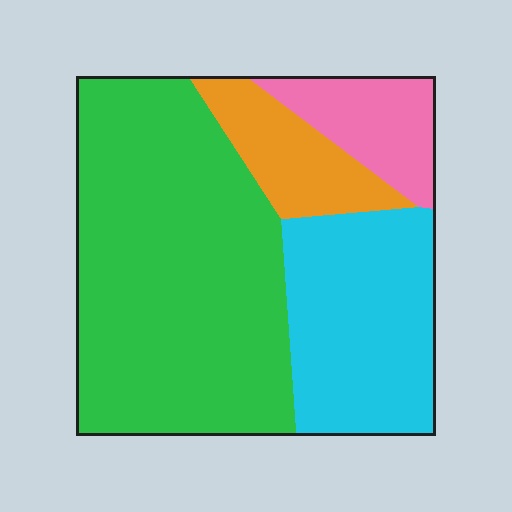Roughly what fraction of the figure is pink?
Pink covers around 10% of the figure.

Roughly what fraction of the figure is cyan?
Cyan covers 25% of the figure.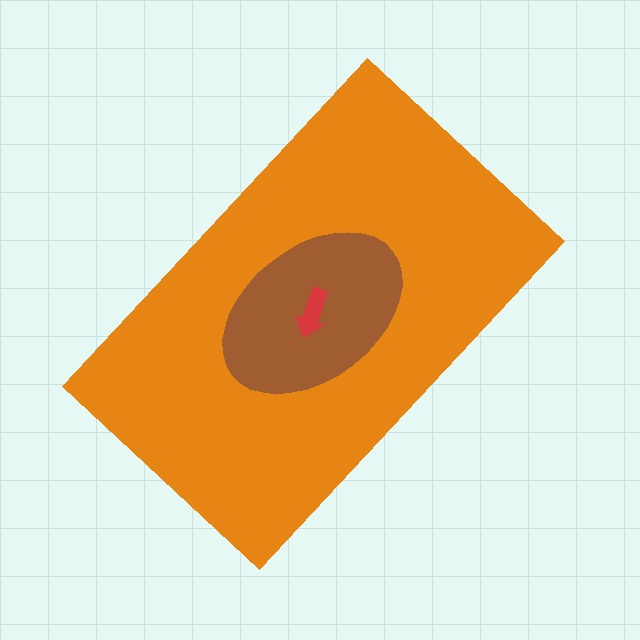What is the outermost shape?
The orange rectangle.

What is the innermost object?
The red arrow.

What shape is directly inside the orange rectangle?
The brown ellipse.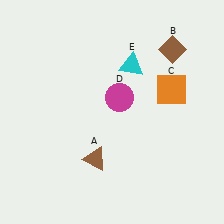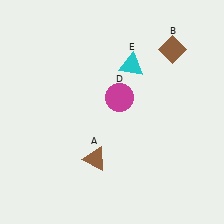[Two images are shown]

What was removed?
The orange square (C) was removed in Image 2.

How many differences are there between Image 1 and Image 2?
There is 1 difference between the two images.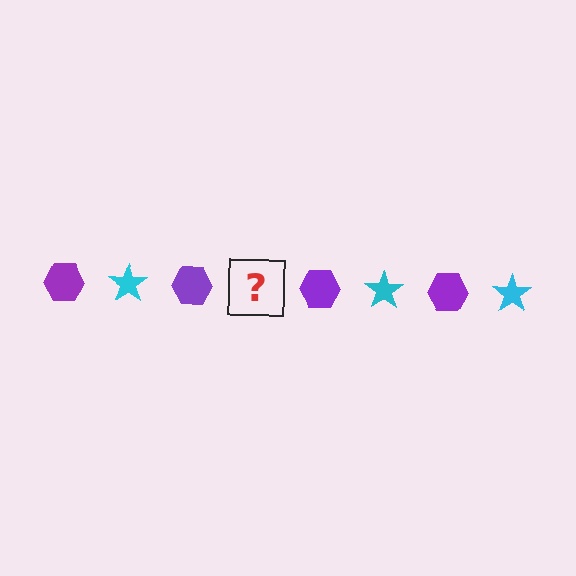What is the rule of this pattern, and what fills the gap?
The rule is that the pattern alternates between purple hexagon and cyan star. The gap should be filled with a cyan star.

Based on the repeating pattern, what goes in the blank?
The blank should be a cyan star.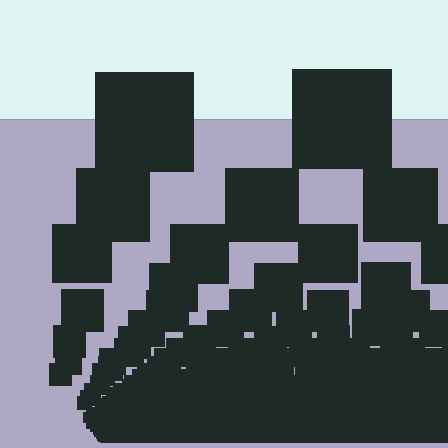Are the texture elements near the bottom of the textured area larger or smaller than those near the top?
Smaller. The gradient is inverted — elements near the bottom are smaller and denser.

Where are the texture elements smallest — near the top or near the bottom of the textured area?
Near the bottom.